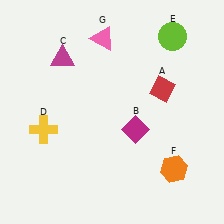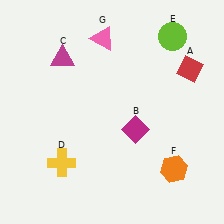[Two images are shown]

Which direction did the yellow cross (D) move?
The yellow cross (D) moved down.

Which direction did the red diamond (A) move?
The red diamond (A) moved right.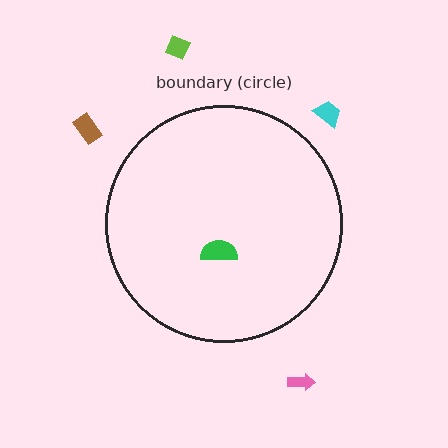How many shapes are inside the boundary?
1 inside, 4 outside.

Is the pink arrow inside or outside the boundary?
Outside.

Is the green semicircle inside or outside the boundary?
Inside.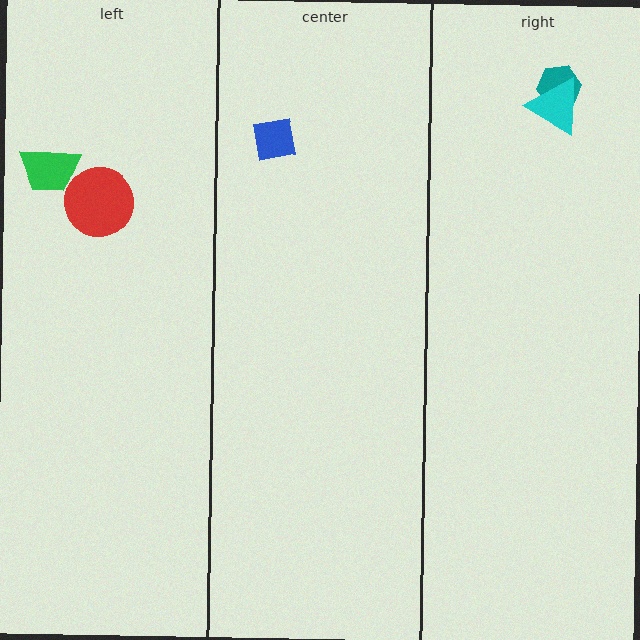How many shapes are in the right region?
2.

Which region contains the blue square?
The center region.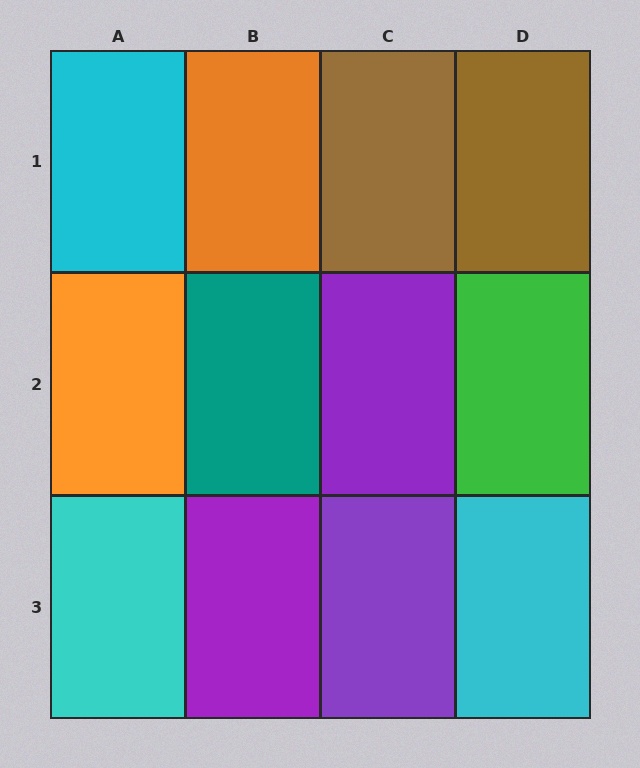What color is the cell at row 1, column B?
Orange.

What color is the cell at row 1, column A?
Cyan.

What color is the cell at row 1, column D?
Brown.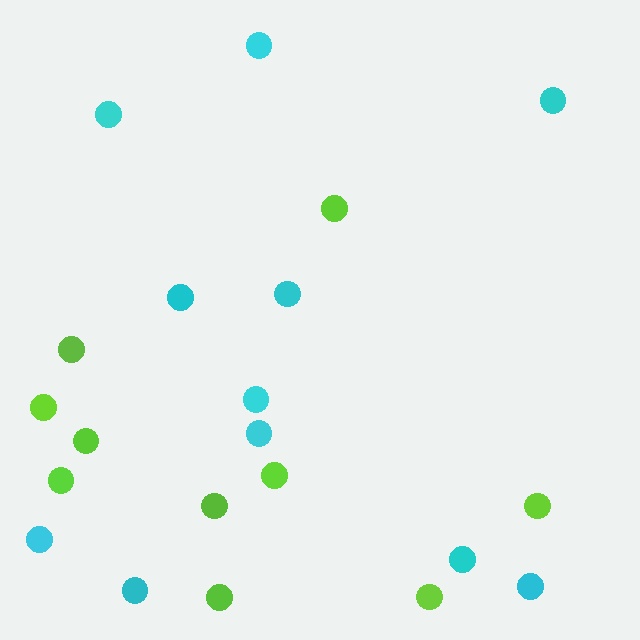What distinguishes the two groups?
There are 2 groups: one group of lime circles (10) and one group of cyan circles (11).